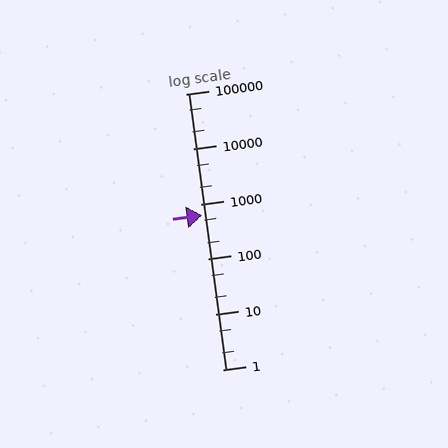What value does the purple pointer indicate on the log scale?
The pointer indicates approximately 620.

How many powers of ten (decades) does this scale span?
The scale spans 5 decades, from 1 to 100000.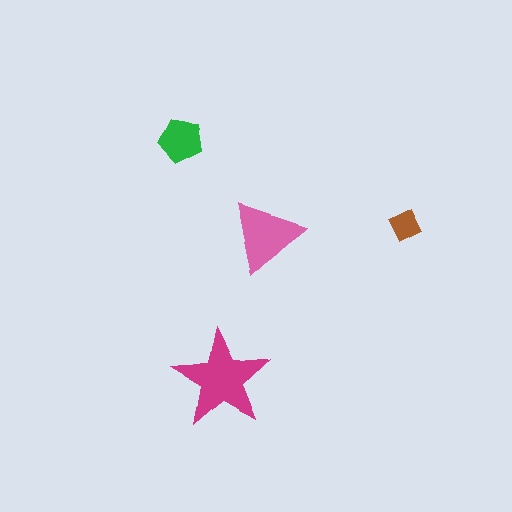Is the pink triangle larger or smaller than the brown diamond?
Larger.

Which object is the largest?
The magenta star.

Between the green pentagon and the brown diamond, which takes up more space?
The green pentagon.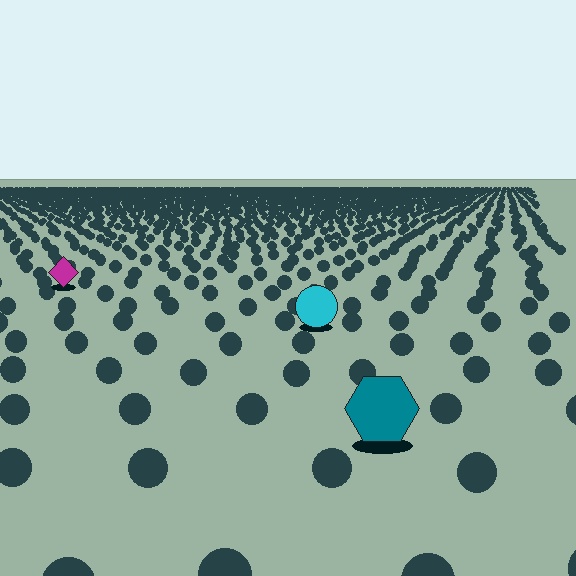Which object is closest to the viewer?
The teal hexagon is closest. The texture marks near it are larger and more spread out.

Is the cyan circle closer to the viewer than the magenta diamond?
Yes. The cyan circle is closer — you can tell from the texture gradient: the ground texture is coarser near it.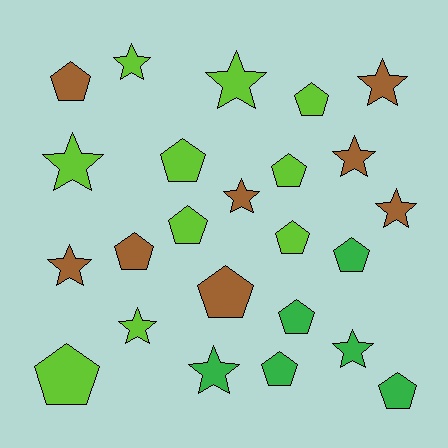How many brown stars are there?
There are 5 brown stars.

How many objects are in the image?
There are 24 objects.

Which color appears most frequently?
Lime, with 10 objects.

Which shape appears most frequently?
Pentagon, with 13 objects.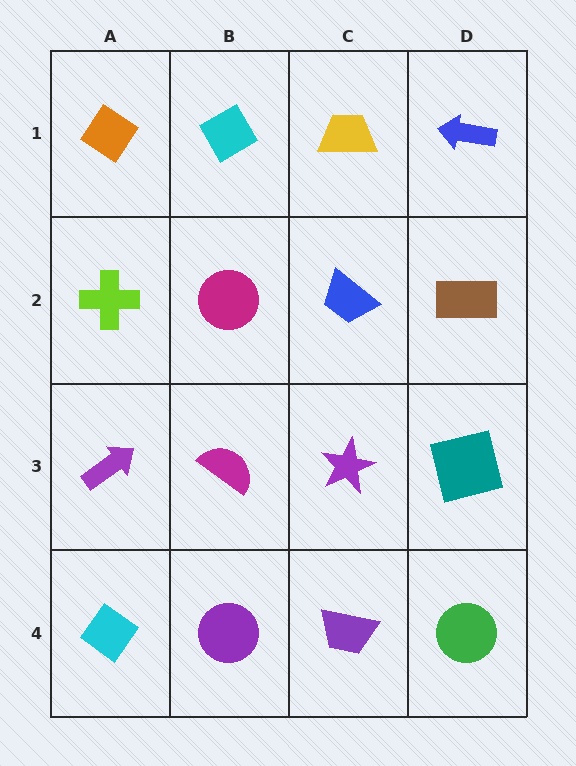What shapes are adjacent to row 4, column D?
A teal square (row 3, column D), a purple trapezoid (row 4, column C).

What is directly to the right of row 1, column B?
A yellow trapezoid.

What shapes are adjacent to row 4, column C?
A purple star (row 3, column C), a purple circle (row 4, column B), a green circle (row 4, column D).